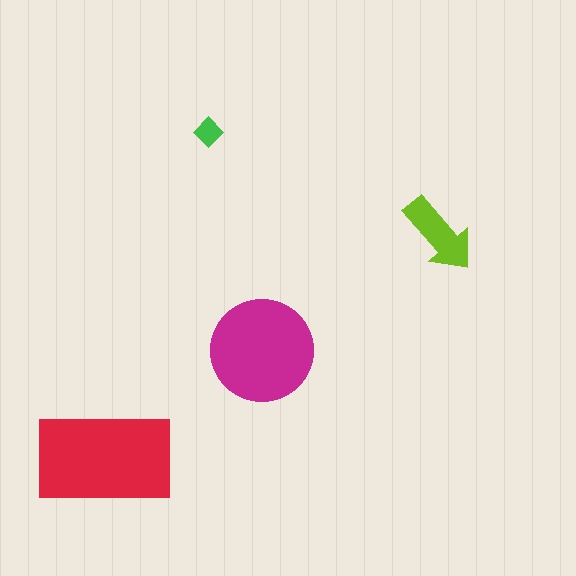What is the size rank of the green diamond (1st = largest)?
4th.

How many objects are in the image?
There are 4 objects in the image.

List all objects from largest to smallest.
The red rectangle, the magenta circle, the lime arrow, the green diamond.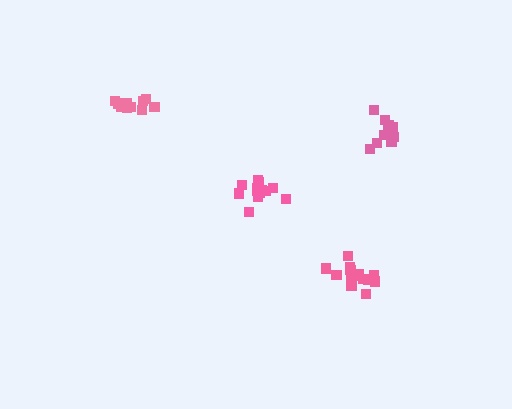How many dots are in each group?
Group 1: 10 dots, Group 2: 14 dots, Group 3: 15 dots, Group 4: 10 dots (49 total).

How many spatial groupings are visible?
There are 4 spatial groupings.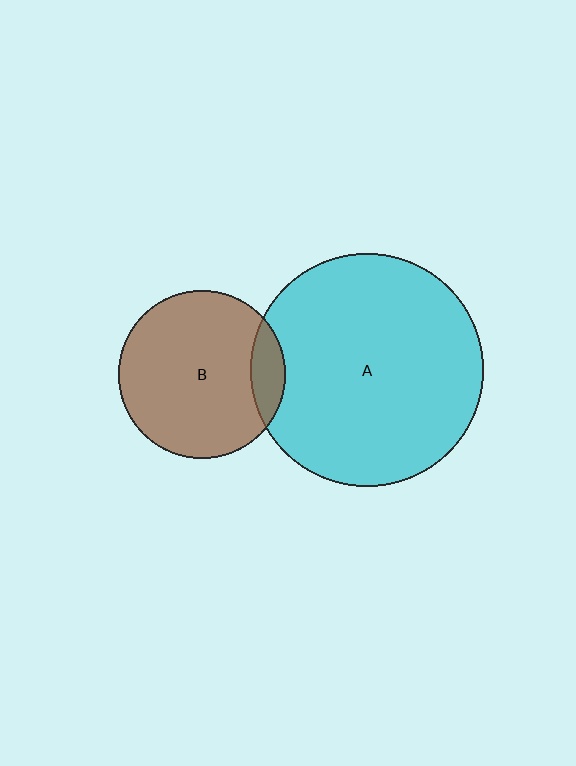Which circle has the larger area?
Circle A (cyan).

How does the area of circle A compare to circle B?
Approximately 1.9 times.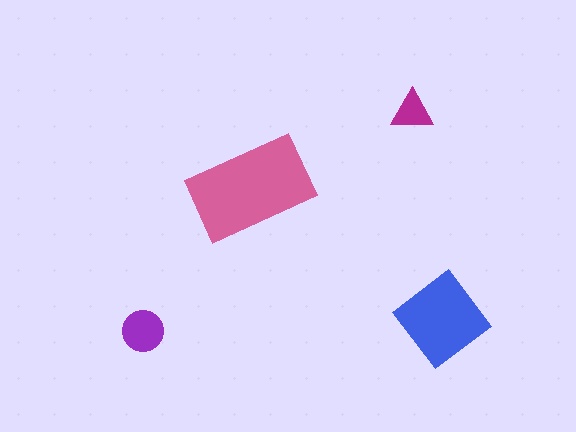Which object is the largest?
The pink rectangle.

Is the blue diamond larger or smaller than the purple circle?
Larger.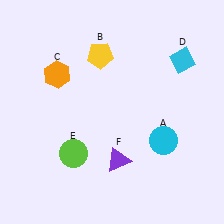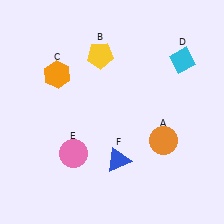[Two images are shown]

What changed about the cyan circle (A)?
In Image 1, A is cyan. In Image 2, it changed to orange.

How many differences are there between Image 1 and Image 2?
There are 3 differences between the two images.